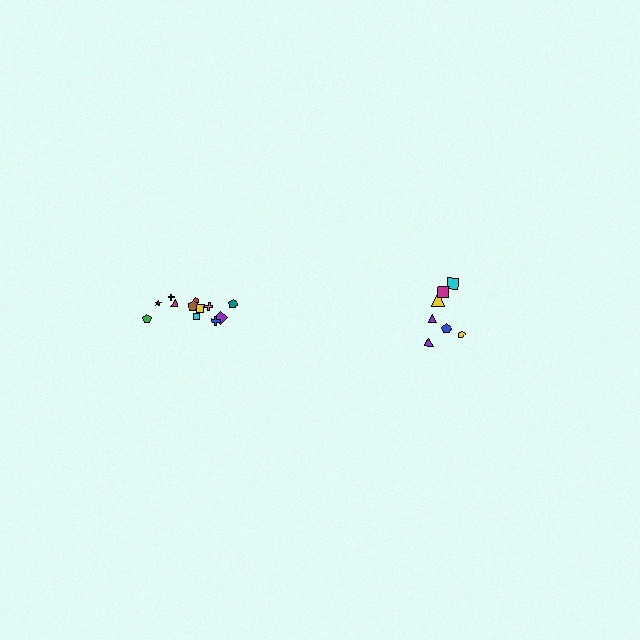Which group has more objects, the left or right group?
The left group.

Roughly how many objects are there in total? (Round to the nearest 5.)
Roughly 20 objects in total.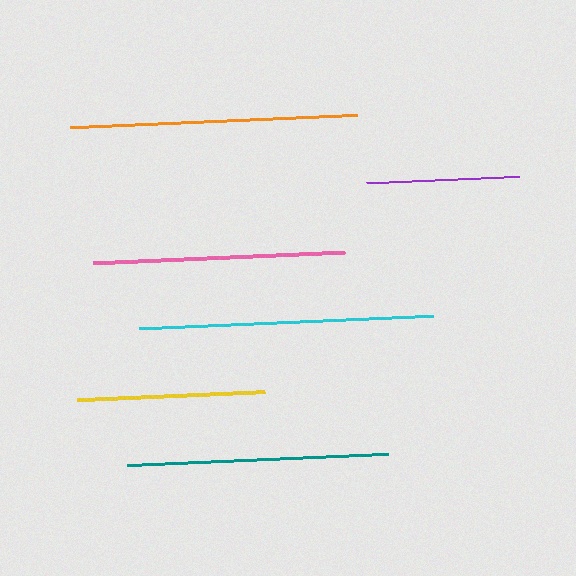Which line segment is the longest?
The cyan line is the longest at approximately 295 pixels.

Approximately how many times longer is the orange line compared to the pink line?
The orange line is approximately 1.1 times the length of the pink line.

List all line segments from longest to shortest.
From longest to shortest: cyan, orange, teal, pink, yellow, purple.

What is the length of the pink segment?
The pink segment is approximately 252 pixels long.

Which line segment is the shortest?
The purple line is the shortest at approximately 153 pixels.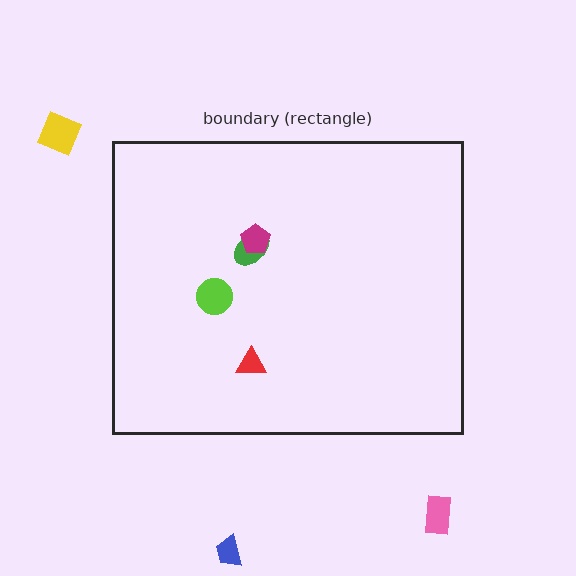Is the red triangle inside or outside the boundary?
Inside.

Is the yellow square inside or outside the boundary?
Outside.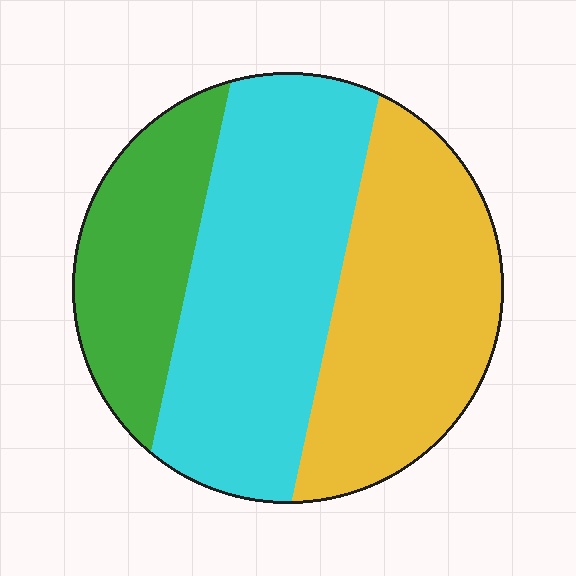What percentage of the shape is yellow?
Yellow covers 36% of the shape.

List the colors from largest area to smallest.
From largest to smallest: cyan, yellow, green.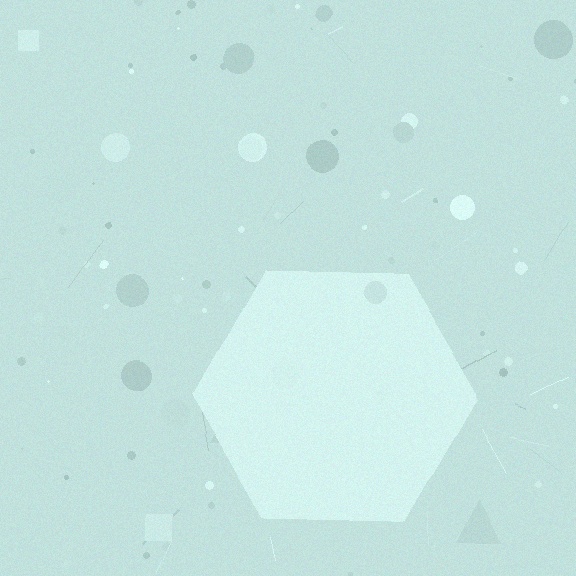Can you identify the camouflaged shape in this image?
The camouflaged shape is a hexagon.